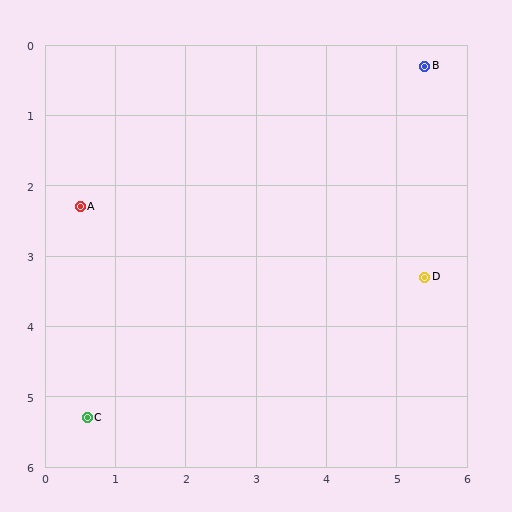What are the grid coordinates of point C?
Point C is at approximately (0.6, 5.3).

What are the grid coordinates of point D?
Point D is at approximately (5.4, 3.3).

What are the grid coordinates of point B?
Point B is at approximately (5.4, 0.3).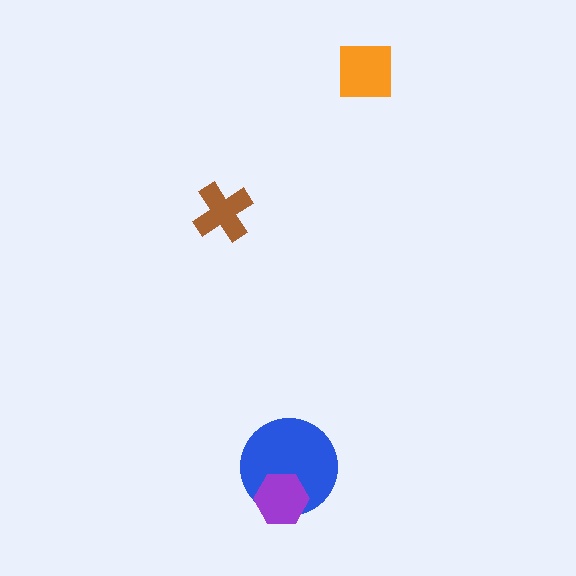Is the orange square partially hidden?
No, no other shape covers it.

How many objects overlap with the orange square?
0 objects overlap with the orange square.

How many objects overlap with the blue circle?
1 object overlaps with the blue circle.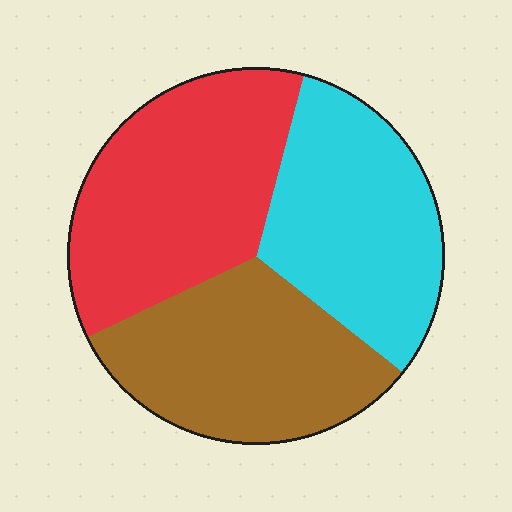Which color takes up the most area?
Red, at roughly 35%.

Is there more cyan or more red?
Red.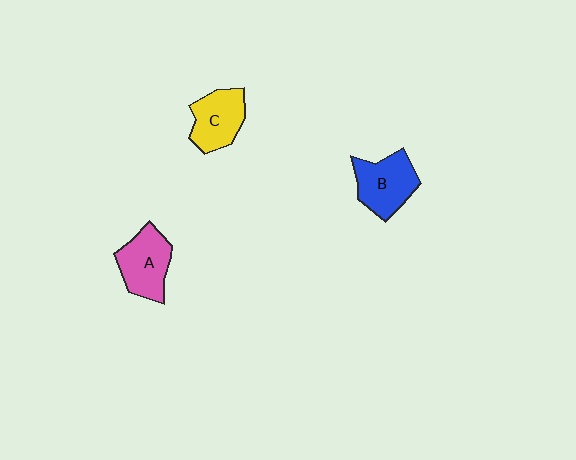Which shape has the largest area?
Shape B (blue).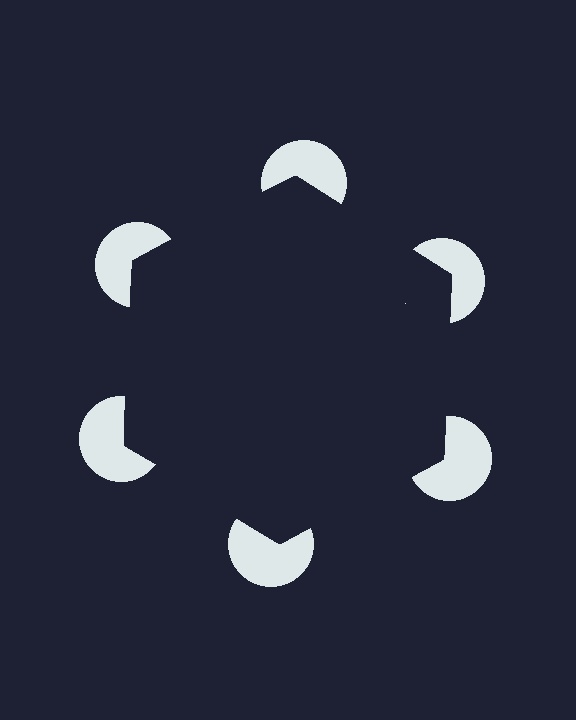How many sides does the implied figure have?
6 sides.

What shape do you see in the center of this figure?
An illusory hexagon — its edges are inferred from the aligned wedge cuts in the pac-man discs, not physically drawn.